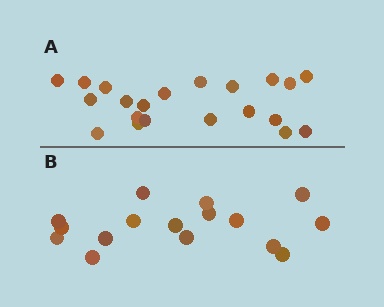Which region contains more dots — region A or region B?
Region A (the top region) has more dots.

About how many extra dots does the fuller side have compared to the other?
Region A has about 5 more dots than region B.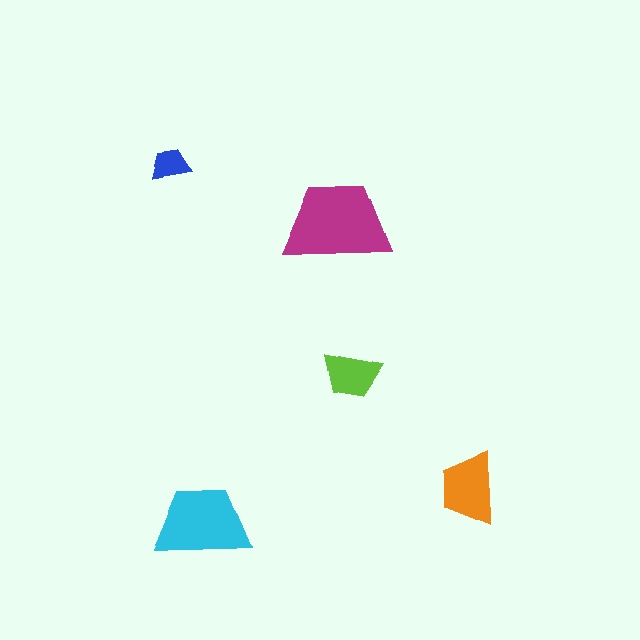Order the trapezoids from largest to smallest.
the magenta one, the cyan one, the orange one, the lime one, the blue one.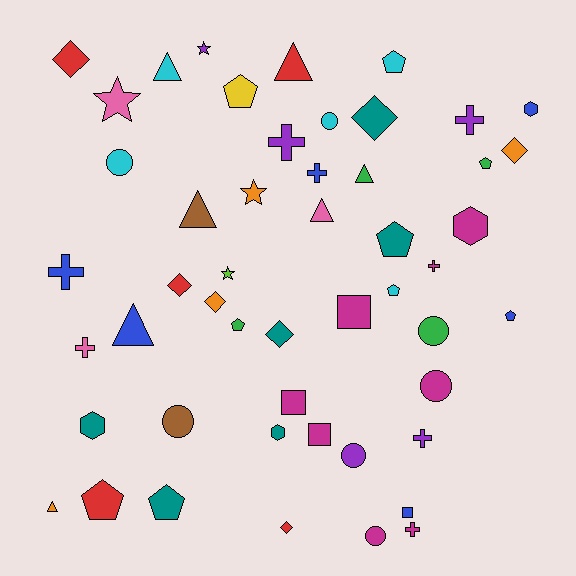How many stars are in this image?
There are 4 stars.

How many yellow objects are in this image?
There is 1 yellow object.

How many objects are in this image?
There are 50 objects.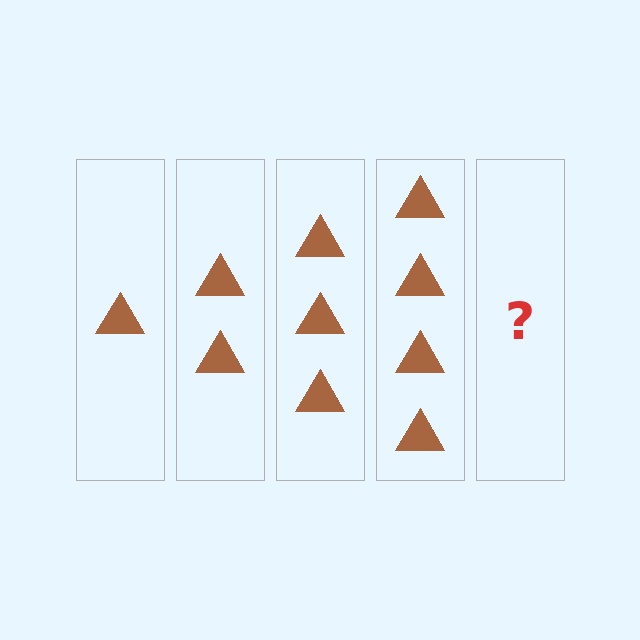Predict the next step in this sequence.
The next step is 5 triangles.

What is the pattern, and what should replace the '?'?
The pattern is that each step adds one more triangle. The '?' should be 5 triangles.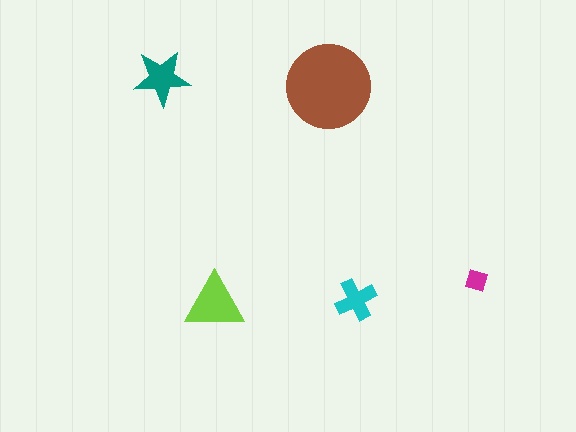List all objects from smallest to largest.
The magenta diamond, the cyan cross, the teal star, the lime triangle, the brown circle.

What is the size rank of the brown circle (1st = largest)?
1st.